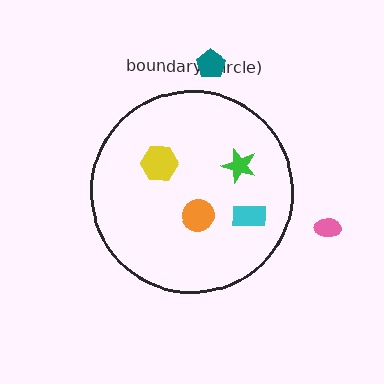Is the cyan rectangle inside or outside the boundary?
Inside.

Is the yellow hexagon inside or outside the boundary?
Inside.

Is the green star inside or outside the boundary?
Inside.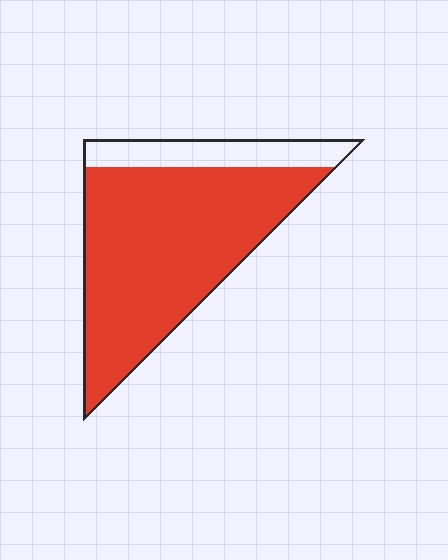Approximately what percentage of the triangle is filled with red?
Approximately 80%.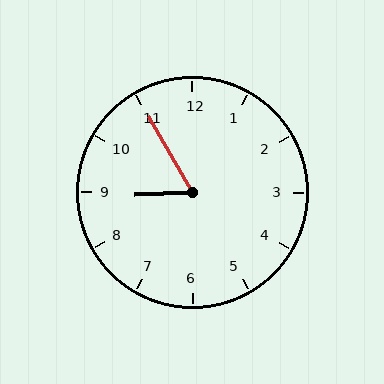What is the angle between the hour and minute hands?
Approximately 62 degrees.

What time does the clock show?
8:55.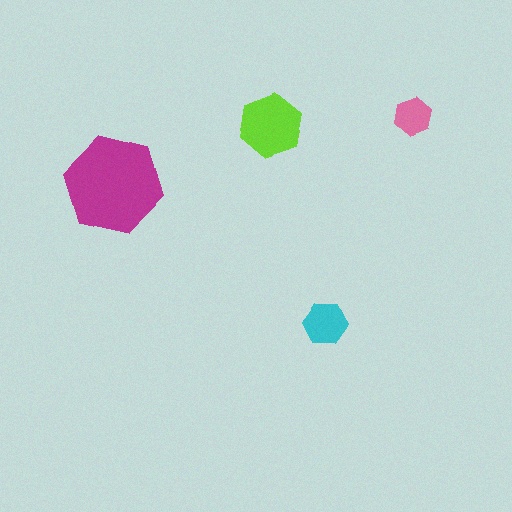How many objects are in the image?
There are 4 objects in the image.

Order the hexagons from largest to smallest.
the magenta one, the lime one, the cyan one, the pink one.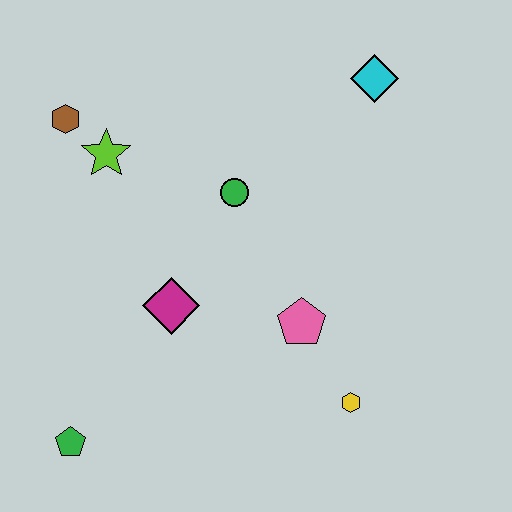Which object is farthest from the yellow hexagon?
The brown hexagon is farthest from the yellow hexagon.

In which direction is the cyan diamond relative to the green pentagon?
The cyan diamond is above the green pentagon.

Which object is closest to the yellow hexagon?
The pink pentagon is closest to the yellow hexagon.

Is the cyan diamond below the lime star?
No